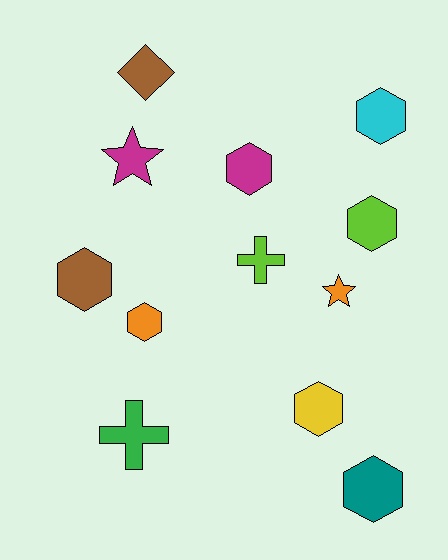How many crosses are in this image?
There are 2 crosses.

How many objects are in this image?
There are 12 objects.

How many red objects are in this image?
There are no red objects.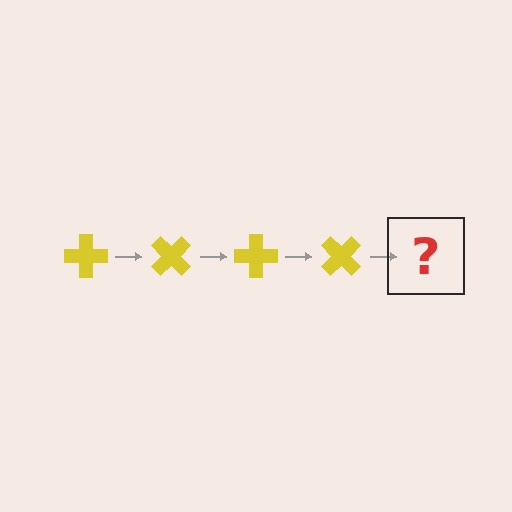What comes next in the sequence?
The next element should be a yellow cross rotated 180 degrees.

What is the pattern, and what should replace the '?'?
The pattern is that the cross rotates 45 degrees each step. The '?' should be a yellow cross rotated 180 degrees.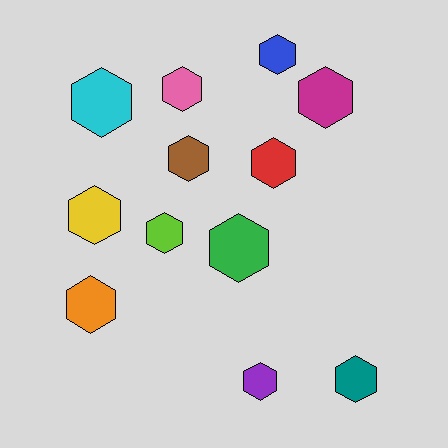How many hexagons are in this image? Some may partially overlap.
There are 12 hexagons.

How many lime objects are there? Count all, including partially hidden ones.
There is 1 lime object.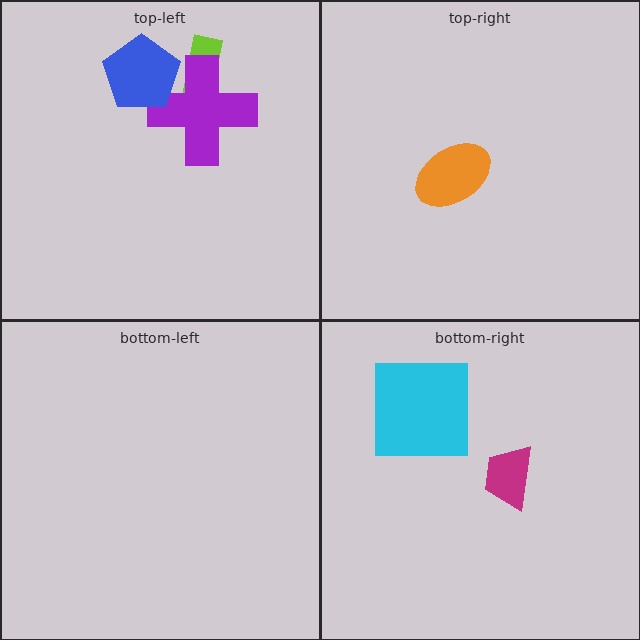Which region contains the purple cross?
The top-left region.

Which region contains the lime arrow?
The top-left region.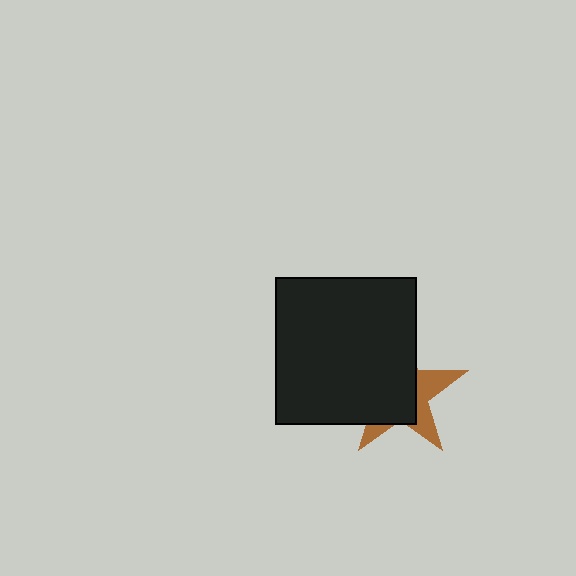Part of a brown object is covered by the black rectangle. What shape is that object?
It is a star.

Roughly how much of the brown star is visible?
A small part of it is visible (roughly 34%).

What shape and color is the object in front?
The object in front is a black rectangle.